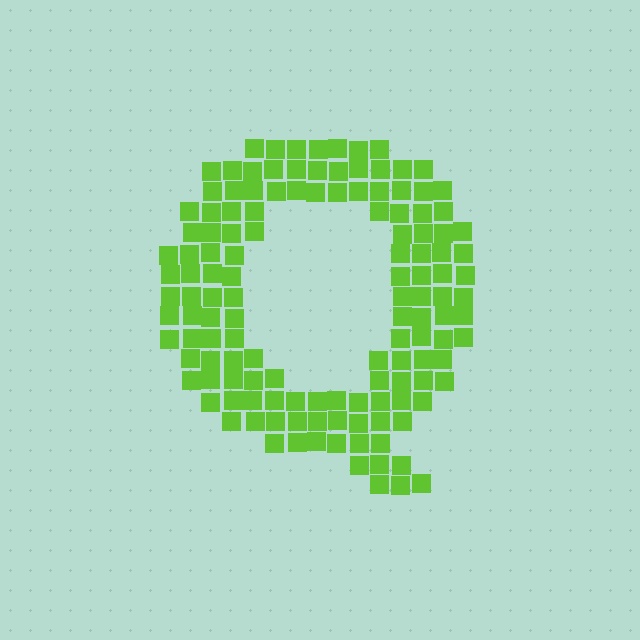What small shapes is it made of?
It is made of small squares.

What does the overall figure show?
The overall figure shows the letter Q.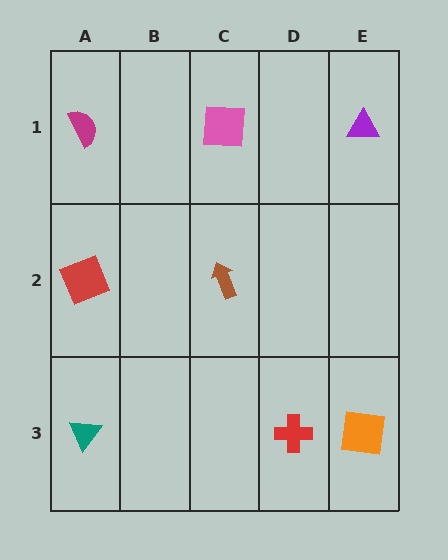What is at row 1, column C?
A pink square.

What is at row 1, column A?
A magenta semicircle.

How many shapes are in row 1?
3 shapes.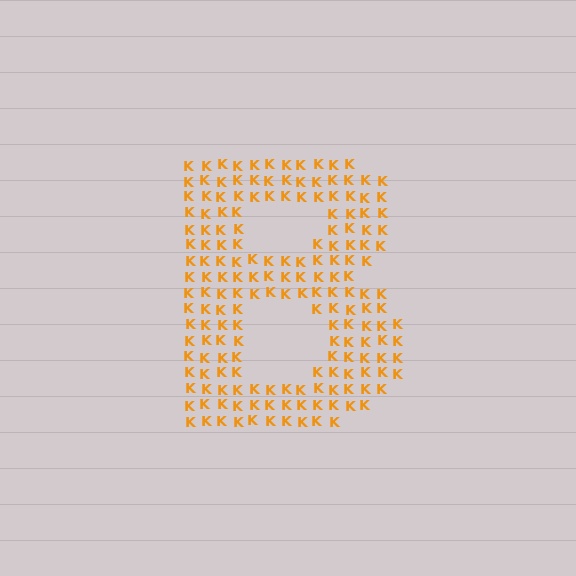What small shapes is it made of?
It is made of small letter K's.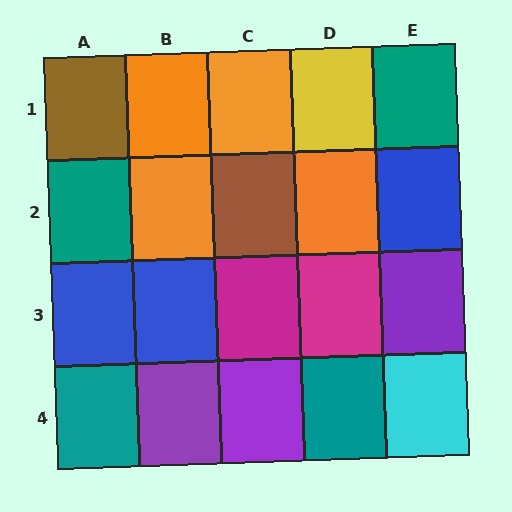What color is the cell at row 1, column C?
Orange.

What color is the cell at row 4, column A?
Teal.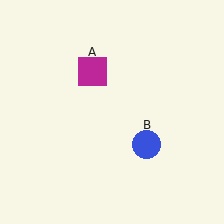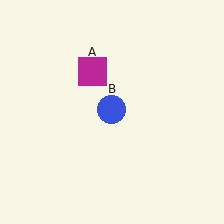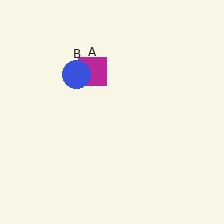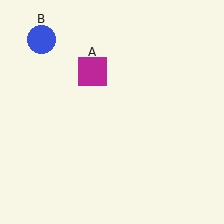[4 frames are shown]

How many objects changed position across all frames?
1 object changed position: blue circle (object B).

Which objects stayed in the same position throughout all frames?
Magenta square (object A) remained stationary.